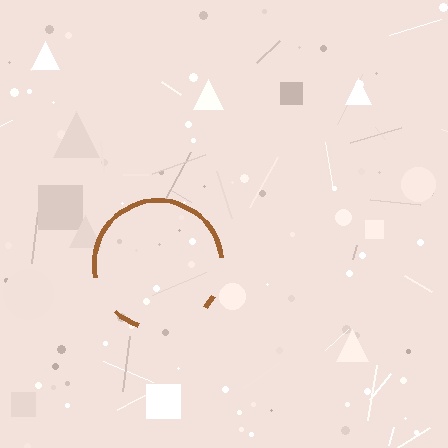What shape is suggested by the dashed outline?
The dashed outline suggests a circle.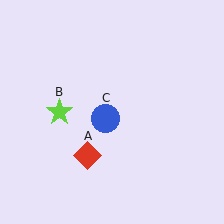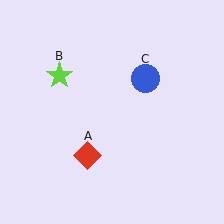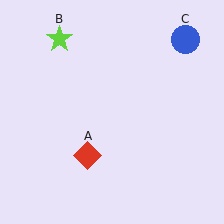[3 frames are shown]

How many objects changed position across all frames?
2 objects changed position: lime star (object B), blue circle (object C).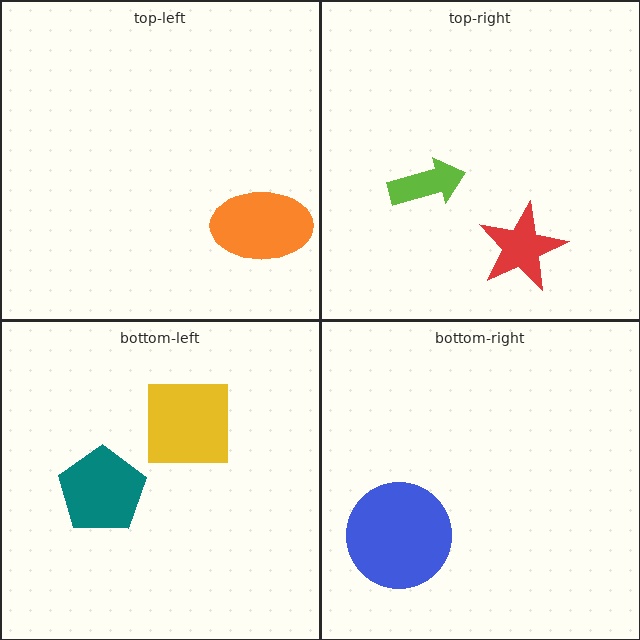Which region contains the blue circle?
The bottom-right region.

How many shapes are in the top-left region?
1.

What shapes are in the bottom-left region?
The yellow square, the teal pentagon.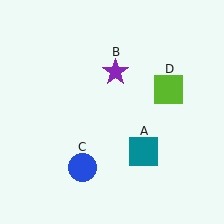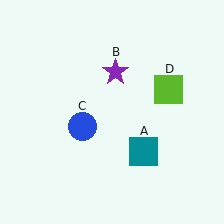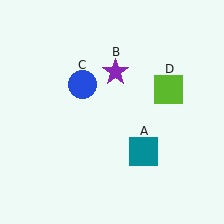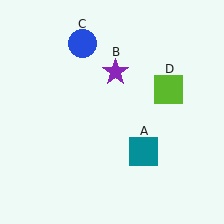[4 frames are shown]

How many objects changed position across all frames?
1 object changed position: blue circle (object C).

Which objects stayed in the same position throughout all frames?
Teal square (object A) and purple star (object B) and lime square (object D) remained stationary.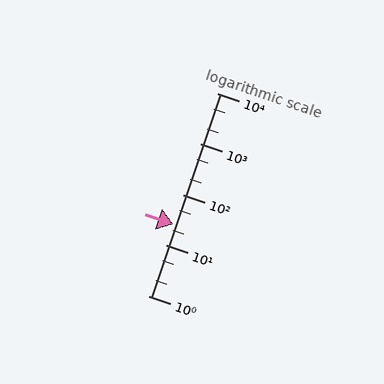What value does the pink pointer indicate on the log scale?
The pointer indicates approximately 26.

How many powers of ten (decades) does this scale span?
The scale spans 4 decades, from 1 to 10000.